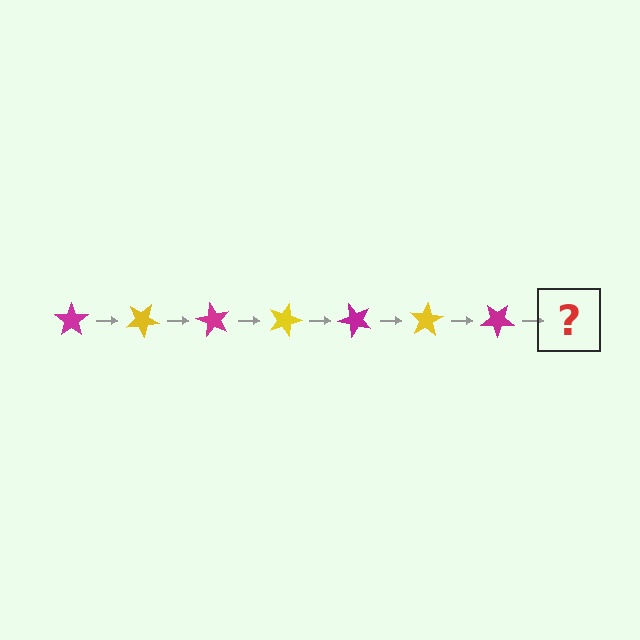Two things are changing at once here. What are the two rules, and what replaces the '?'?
The two rules are that it rotates 30 degrees each step and the color cycles through magenta and yellow. The '?' should be a yellow star, rotated 210 degrees from the start.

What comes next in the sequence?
The next element should be a yellow star, rotated 210 degrees from the start.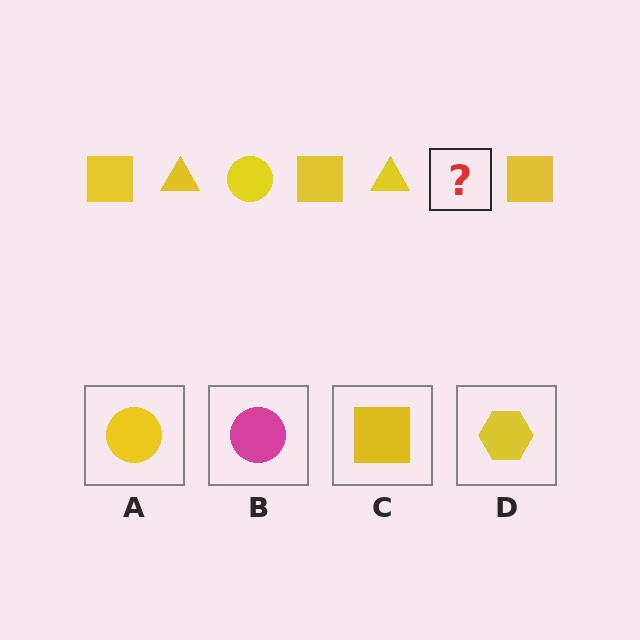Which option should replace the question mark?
Option A.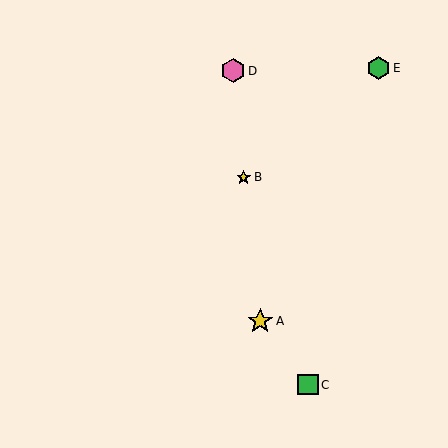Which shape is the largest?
The yellow star (labeled A) is the largest.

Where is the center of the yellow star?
The center of the yellow star is at (260, 321).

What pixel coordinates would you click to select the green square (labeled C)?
Click at (308, 385) to select the green square C.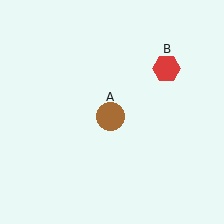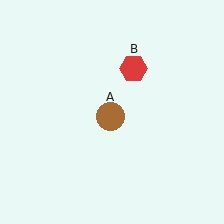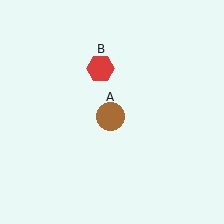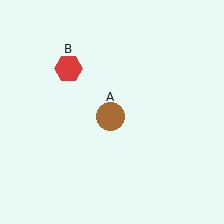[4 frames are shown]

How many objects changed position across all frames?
1 object changed position: red hexagon (object B).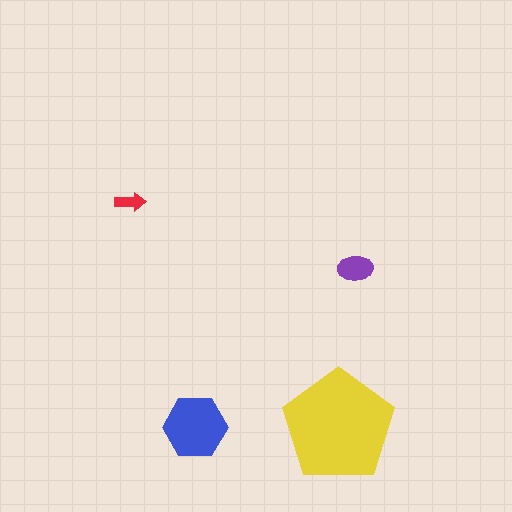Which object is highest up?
The red arrow is topmost.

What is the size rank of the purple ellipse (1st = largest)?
3rd.